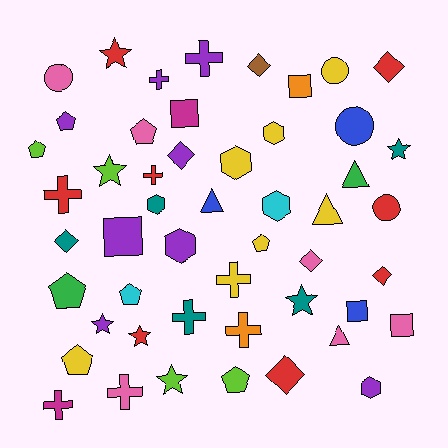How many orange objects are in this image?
There are 2 orange objects.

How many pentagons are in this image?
There are 8 pentagons.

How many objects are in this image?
There are 50 objects.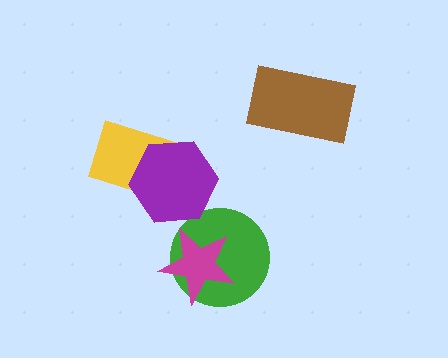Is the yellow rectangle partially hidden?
Yes, it is partially covered by another shape.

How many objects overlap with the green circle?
1 object overlaps with the green circle.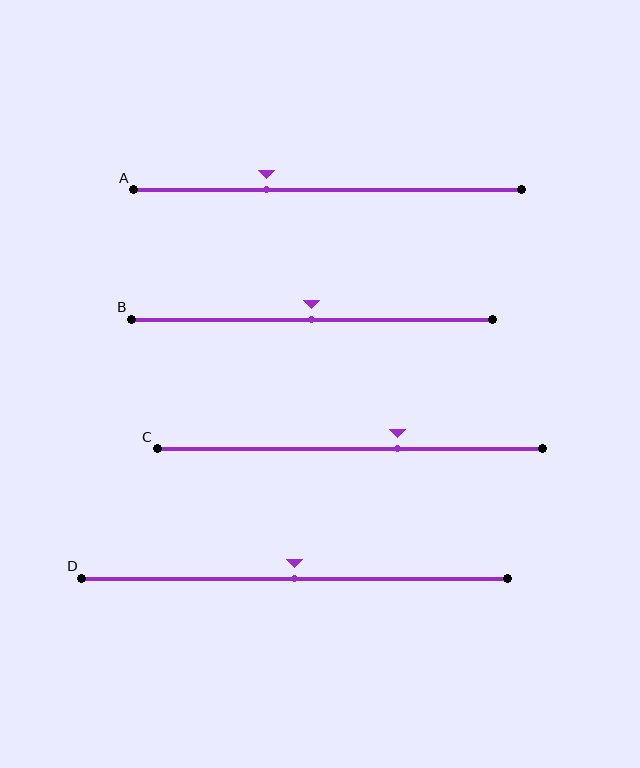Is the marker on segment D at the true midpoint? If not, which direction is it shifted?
Yes, the marker on segment D is at the true midpoint.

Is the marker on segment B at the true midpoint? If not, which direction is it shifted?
Yes, the marker on segment B is at the true midpoint.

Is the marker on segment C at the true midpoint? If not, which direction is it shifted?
No, the marker on segment C is shifted to the right by about 12% of the segment length.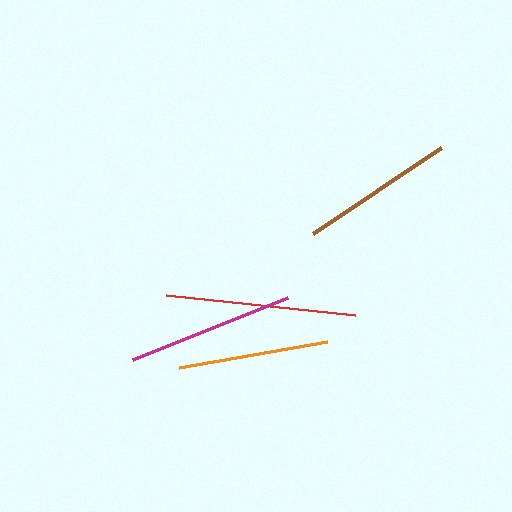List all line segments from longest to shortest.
From longest to shortest: red, magenta, brown, orange.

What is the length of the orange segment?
The orange segment is approximately 151 pixels long.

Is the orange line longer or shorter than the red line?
The red line is longer than the orange line.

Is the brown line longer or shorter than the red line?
The red line is longer than the brown line.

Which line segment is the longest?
The red line is the longest at approximately 190 pixels.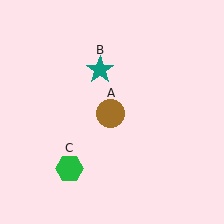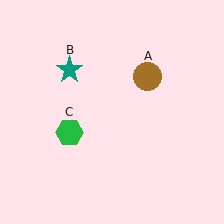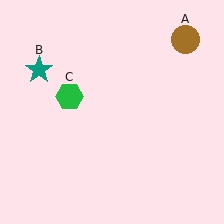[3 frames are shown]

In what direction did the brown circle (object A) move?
The brown circle (object A) moved up and to the right.